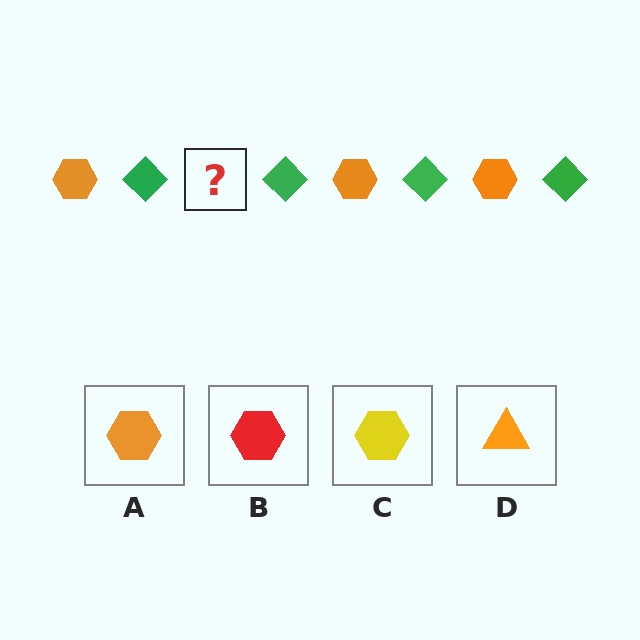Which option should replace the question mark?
Option A.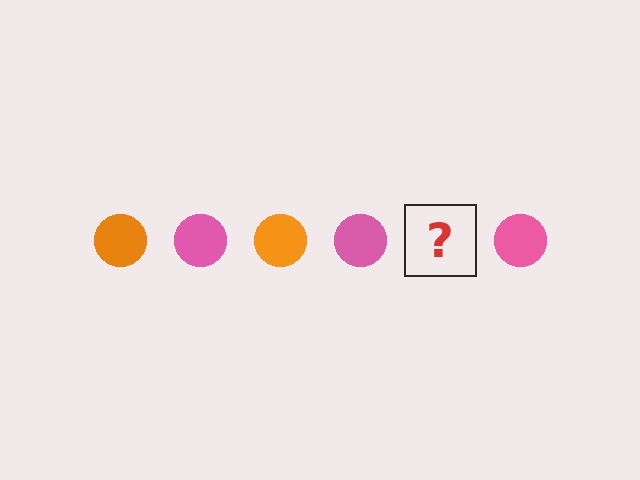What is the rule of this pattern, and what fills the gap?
The rule is that the pattern cycles through orange, pink circles. The gap should be filled with an orange circle.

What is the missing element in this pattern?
The missing element is an orange circle.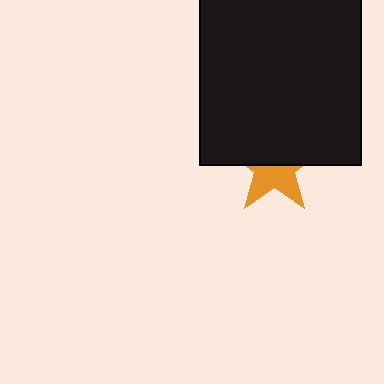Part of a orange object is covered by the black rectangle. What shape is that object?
It is a star.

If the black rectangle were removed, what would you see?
You would see the complete orange star.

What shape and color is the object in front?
The object in front is a black rectangle.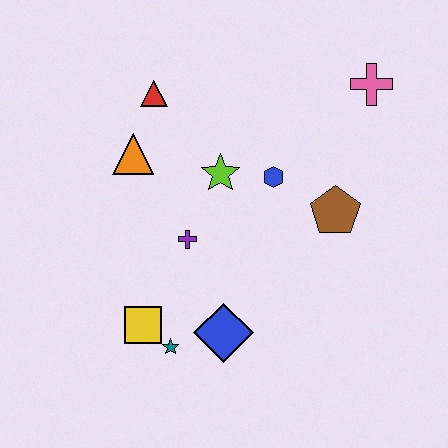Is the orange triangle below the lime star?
No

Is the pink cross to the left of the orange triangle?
No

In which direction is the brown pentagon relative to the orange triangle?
The brown pentagon is to the right of the orange triangle.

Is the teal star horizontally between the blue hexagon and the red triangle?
Yes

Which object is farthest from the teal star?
The pink cross is farthest from the teal star.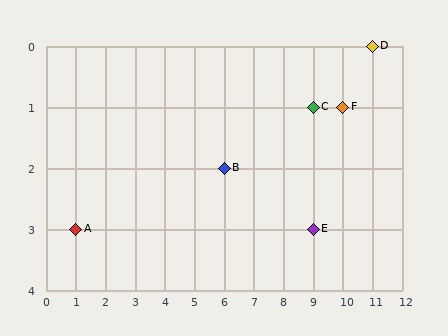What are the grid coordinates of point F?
Point F is at grid coordinates (10, 1).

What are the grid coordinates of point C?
Point C is at grid coordinates (9, 1).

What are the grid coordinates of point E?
Point E is at grid coordinates (9, 3).